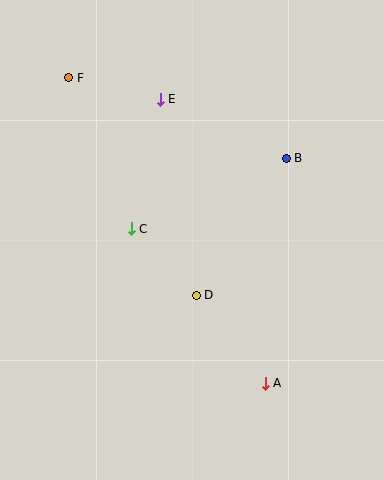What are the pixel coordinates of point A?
Point A is at (265, 383).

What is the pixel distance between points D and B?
The distance between D and B is 164 pixels.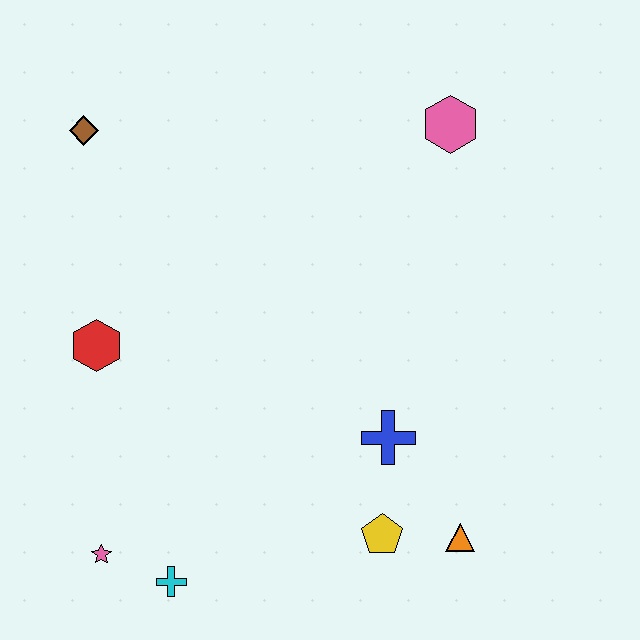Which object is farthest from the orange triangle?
The brown diamond is farthest from the orange triangle.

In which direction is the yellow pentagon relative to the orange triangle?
The yellow pentagon is to the left of the orange triangle.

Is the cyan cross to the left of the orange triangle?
Yes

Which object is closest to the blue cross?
The yellow pentagon is closest to the blue cross.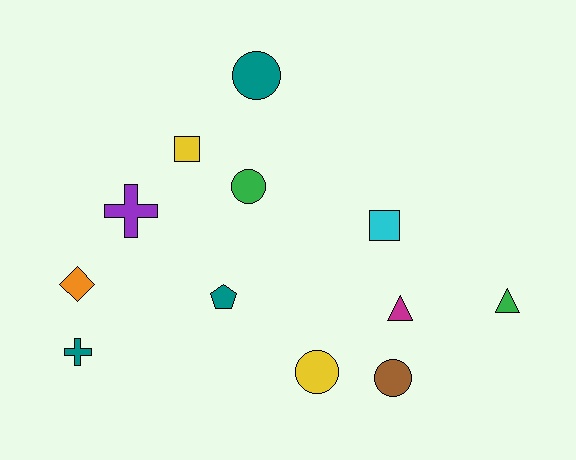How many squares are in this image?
There are 2 squares.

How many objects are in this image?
There are 12 objects.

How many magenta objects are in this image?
There is 1 magenta object.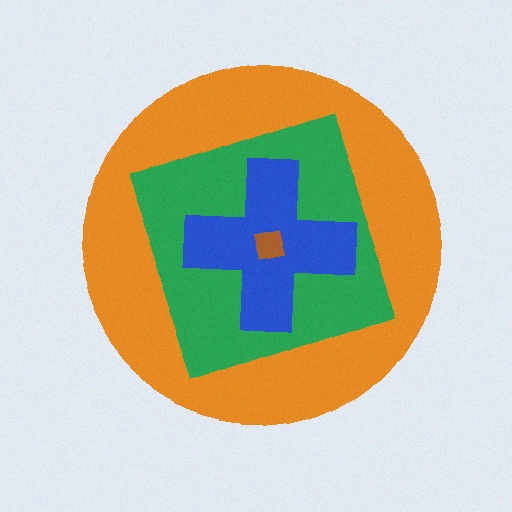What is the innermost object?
The brown square.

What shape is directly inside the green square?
The blue cross.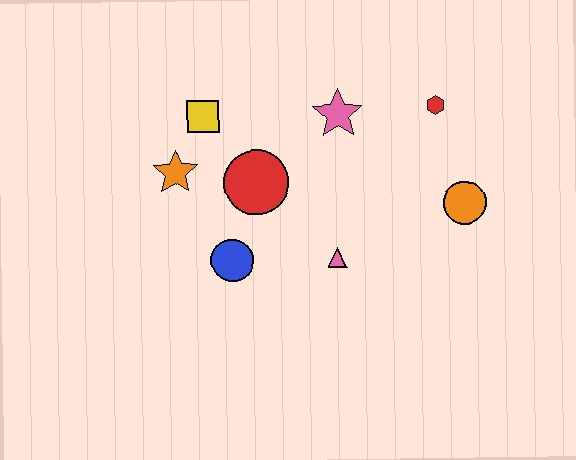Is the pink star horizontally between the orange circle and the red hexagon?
No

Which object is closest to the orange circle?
The red hexagon is closest to the orange circle.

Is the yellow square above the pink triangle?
Yes